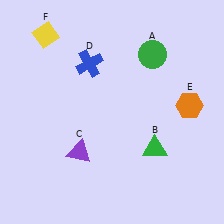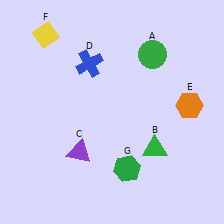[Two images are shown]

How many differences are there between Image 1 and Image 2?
There is 1 difference between the two images.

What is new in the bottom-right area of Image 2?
A green hexagon (G) was added in the bottom-right area of Image 2.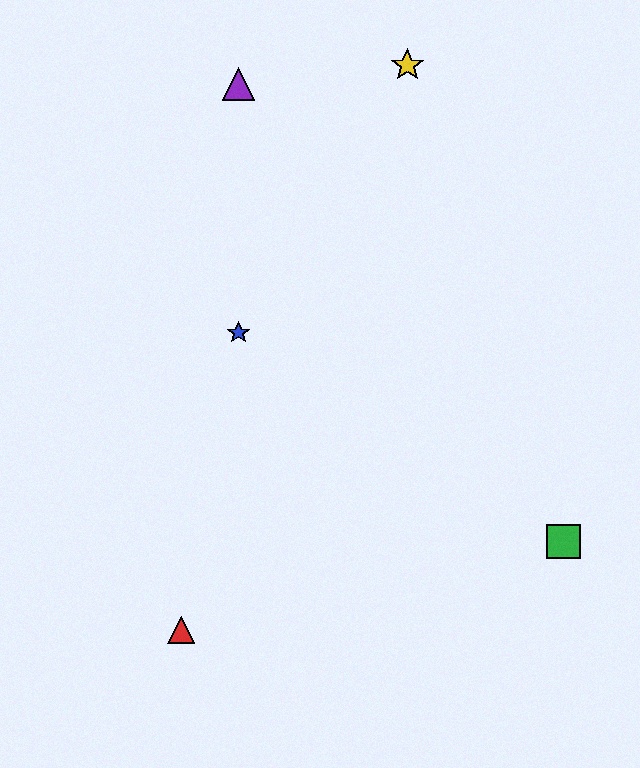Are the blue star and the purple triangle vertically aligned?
Yes, both are at x≈238.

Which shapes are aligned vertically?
The blue star, the purple triangle are aligned vertically.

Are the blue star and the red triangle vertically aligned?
No, the blue star is at x≈238 and the red triangle is at x≈181.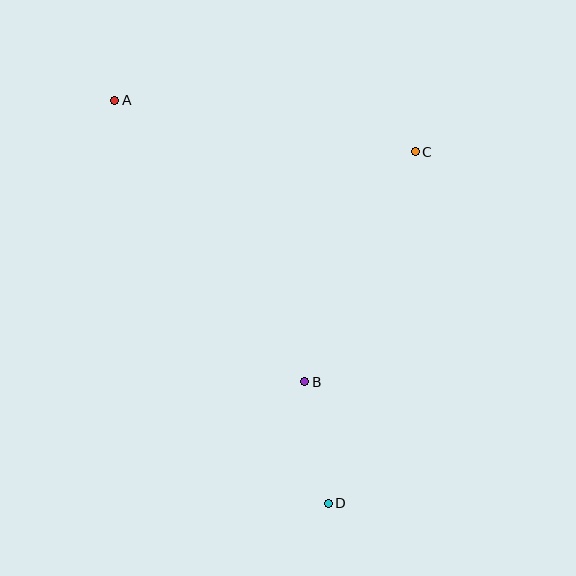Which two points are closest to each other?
Points B and D are closest to each other.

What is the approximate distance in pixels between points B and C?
The distance between B and C is approximately 255 pixels.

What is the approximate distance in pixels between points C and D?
The distance between C and D is approximately 362 pixels.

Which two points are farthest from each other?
Points A and D are farthest from each other.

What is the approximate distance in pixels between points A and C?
The distance between A and C is approximately 305 pixels.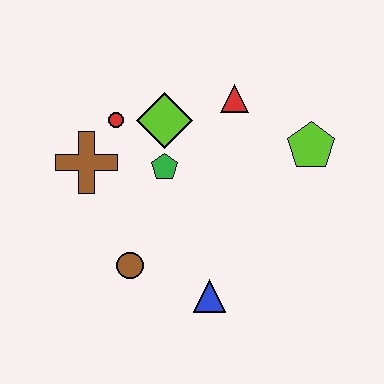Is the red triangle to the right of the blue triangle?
Yes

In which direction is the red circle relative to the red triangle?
The red circle is to the left of the red triangle.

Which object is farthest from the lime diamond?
The blue triangle is farthest from the lime diamond.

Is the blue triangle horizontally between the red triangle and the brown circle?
Yes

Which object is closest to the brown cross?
The red circle is closest to the brown cross.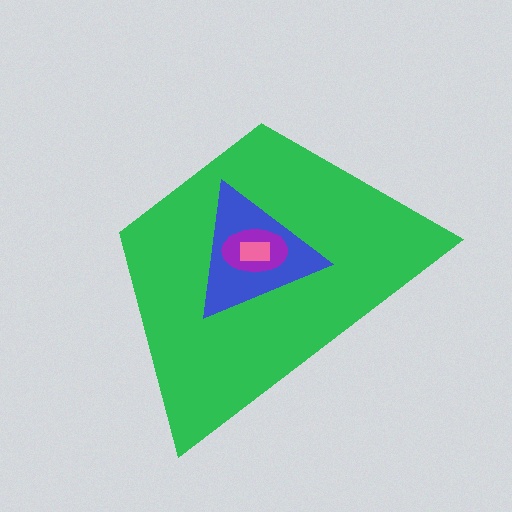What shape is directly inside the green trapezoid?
The blue triangle.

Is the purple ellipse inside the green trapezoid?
Yes.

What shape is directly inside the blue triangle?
The purple ellipse.